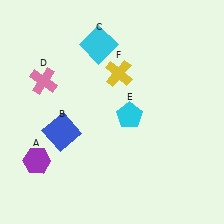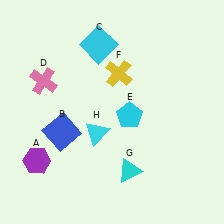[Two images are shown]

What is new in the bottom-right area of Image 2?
A cyan triangle (G) was added in the bottom-right area of Image 2.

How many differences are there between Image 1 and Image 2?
There are 2 differences between the two images.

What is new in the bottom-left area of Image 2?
A cyan triangle (H) was added in the bottom-left area of Image 2.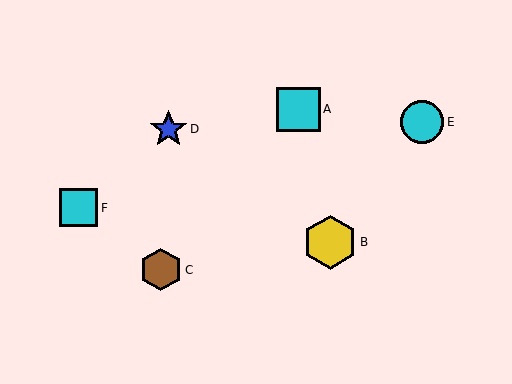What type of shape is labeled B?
Shape B is a yellow hexagon.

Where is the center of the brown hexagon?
The center of the brown hexagon is at (161, 270).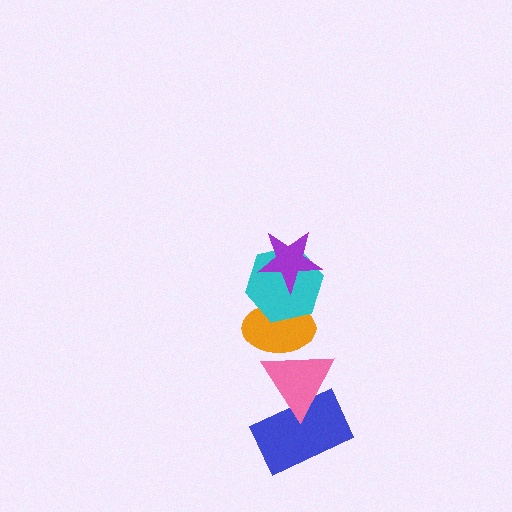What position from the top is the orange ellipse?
The orange ellipse is 3rd from the top.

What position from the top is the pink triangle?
The pink triangle is 4th from the top.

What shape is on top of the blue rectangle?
The pink triangle is on top of the blue rectangle.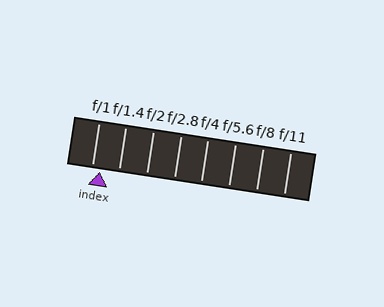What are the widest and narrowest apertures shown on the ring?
The widest aperture shown is f/1 and the narrowest is f/11.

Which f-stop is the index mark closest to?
The index mark is closest to f/1.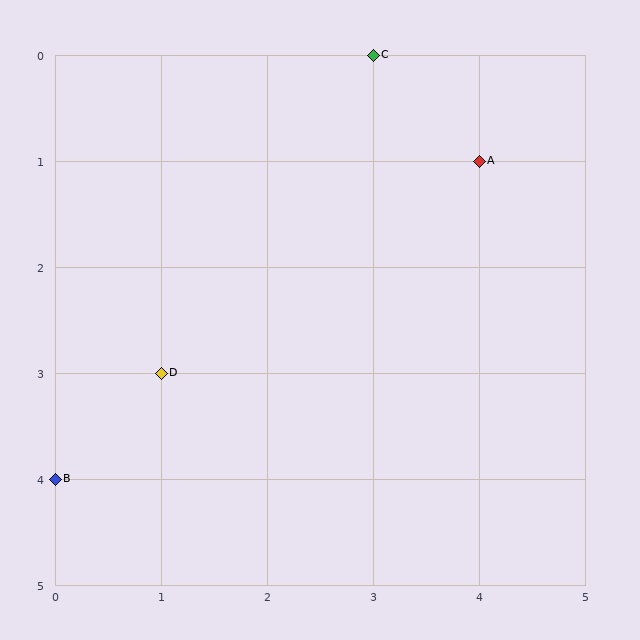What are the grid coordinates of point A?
Point A is at grid coordinates (4, 1).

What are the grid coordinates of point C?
Point C is at grid coordinates (3, 0).